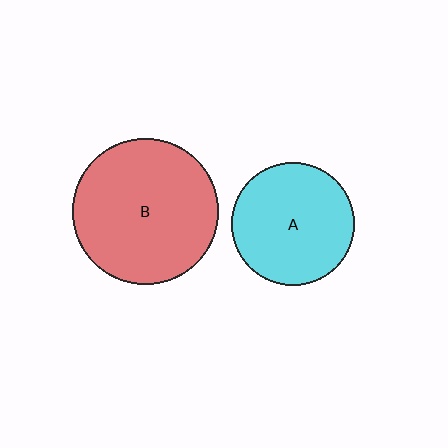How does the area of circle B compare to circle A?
Approximately 1.4 times.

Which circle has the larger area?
Circle B (red).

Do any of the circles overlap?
No, none of the circles overlap.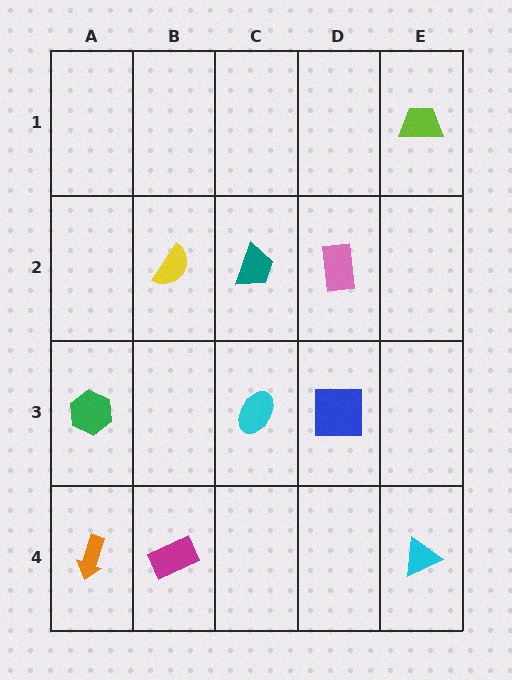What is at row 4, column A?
An orange arrow.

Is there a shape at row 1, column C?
No, that cell is empty.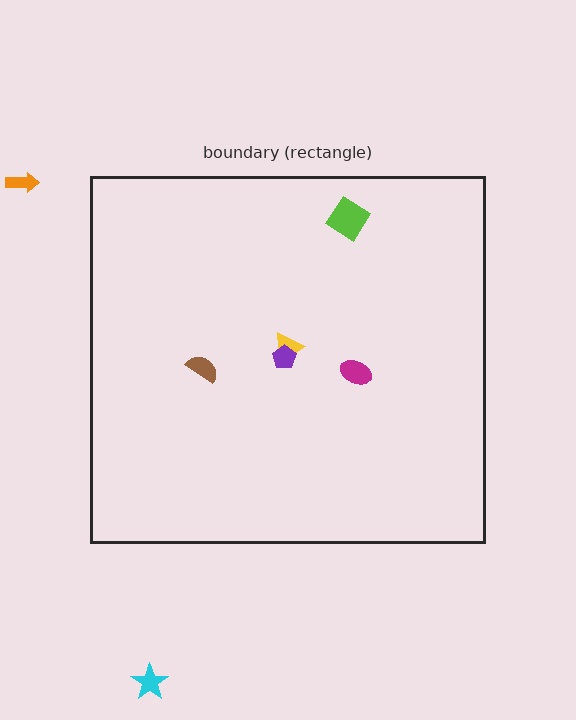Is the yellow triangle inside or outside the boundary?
Inside.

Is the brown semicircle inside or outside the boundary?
Inside.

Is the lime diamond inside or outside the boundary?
Inside.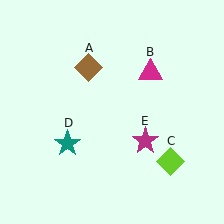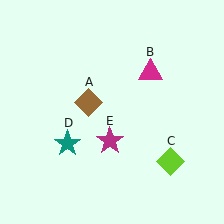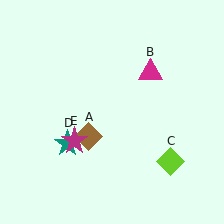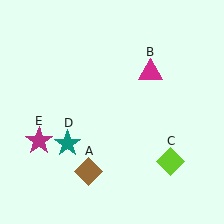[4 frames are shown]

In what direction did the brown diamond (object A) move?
The brown diamond (object A) moved down.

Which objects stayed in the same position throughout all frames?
Magenta triangle (object B) and lime diamond (object C) and teal star (object D) remained stationary.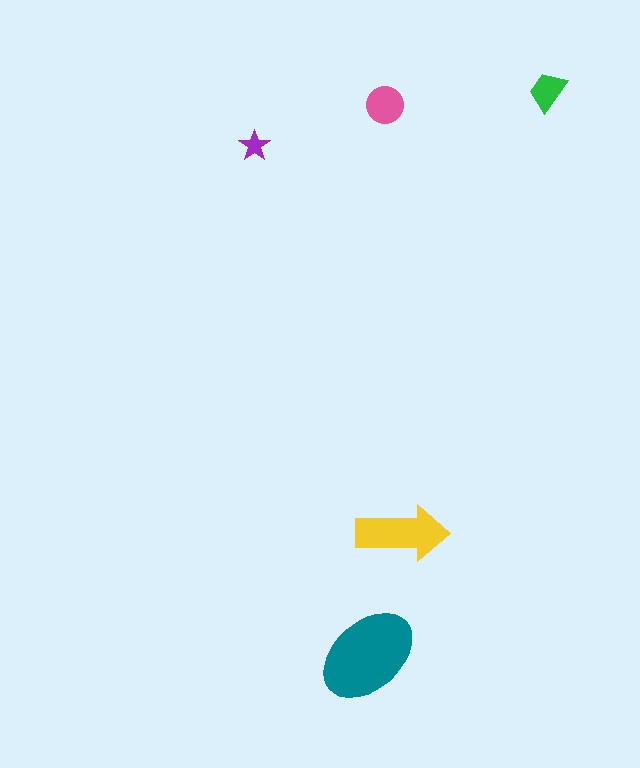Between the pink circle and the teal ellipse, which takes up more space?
The teal ellipse.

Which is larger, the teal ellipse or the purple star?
The teal ellipse.